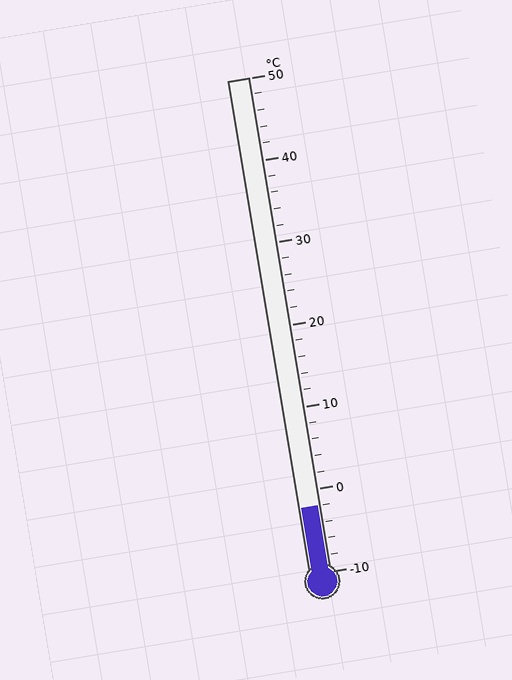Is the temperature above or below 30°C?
The temperature is below 30°C.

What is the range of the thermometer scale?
The thermometer scale ranges from -10°C to 50°C.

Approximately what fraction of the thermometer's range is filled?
The thermometer is filled to approximately 15% of its range.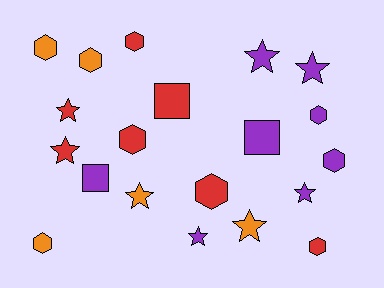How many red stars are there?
There are 2 red stars.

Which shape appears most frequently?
Hexagon, with 9 objects.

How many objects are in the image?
There are 20 objects.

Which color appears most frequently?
Purple, with 8 objects.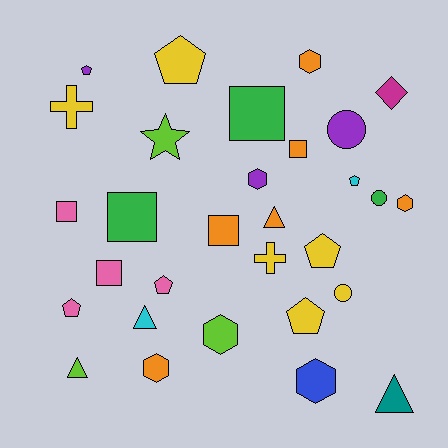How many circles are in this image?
There are 3 circles.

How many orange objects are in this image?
There are 6 orange objects.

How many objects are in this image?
There are 30 objects.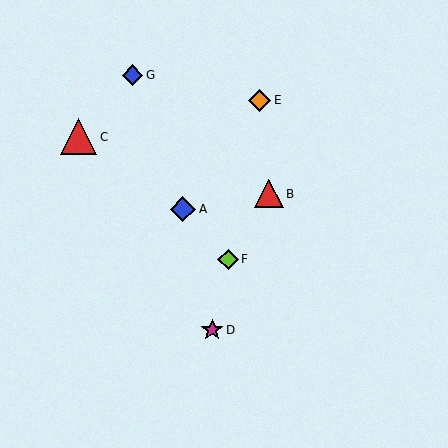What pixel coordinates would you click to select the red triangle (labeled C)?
Click at (78, 137) to select the red triangle C.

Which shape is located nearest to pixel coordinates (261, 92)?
The orange diamond (labeled E) at (260, 100) is nearest to that location.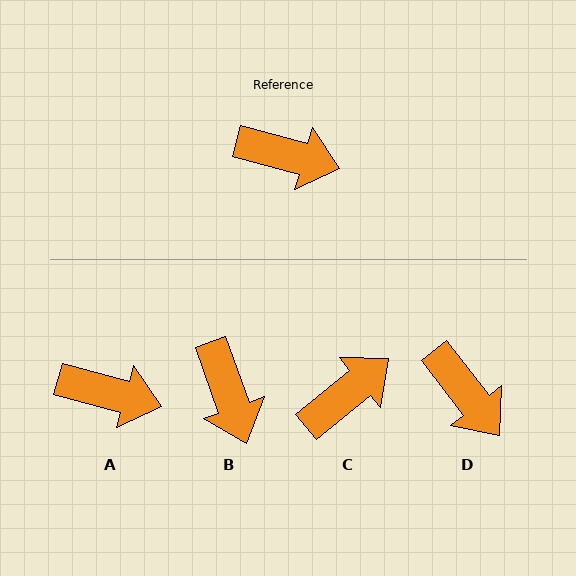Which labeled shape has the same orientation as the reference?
A.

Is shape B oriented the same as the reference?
No, it is off by about 55 degrees.